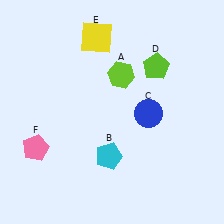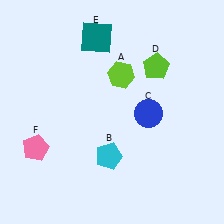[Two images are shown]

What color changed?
The square (E) changed from yellow in Image 1 to teal in Image 2.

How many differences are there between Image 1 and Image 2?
There is 1 difference between the two images.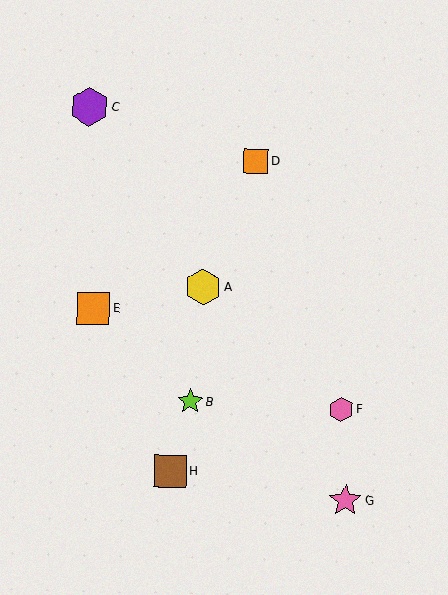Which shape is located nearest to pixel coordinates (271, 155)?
The orange square (labeled D) at (256, 161) is nearest to that location.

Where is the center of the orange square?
The center of the orange square is at (93, 308).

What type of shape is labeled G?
Shape G is a pink star.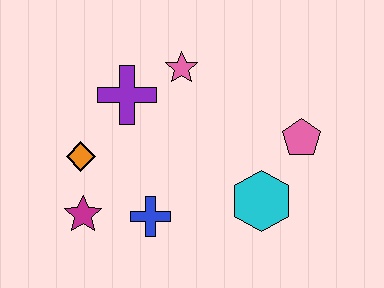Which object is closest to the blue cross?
The magenta star is closest to the blue cross.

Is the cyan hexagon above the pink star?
No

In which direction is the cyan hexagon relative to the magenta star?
The cyan hexagon is to the right of the magenta star.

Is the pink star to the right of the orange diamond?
Yes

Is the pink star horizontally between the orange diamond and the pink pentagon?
Yes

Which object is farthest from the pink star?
The magenta star is farthest from the pink star.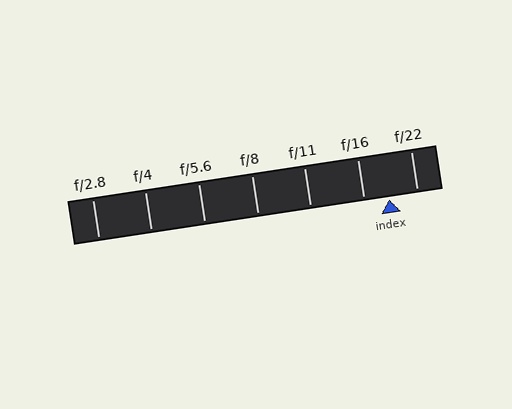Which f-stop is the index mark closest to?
The index mark is closest to f/16.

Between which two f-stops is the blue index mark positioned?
The index mark is between f/16 and f/22.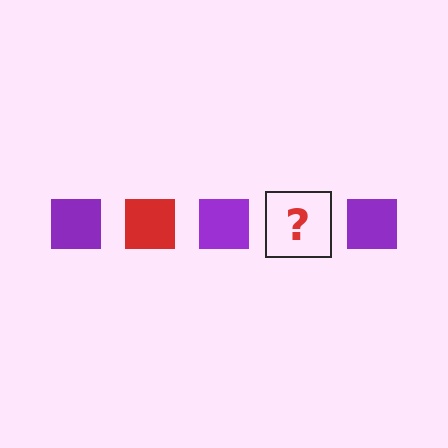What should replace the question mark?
The question mark should be replaced with a red square.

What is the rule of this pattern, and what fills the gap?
The rule is that the pattern cycles through purple, red squares. The gap should be filled with a red square.